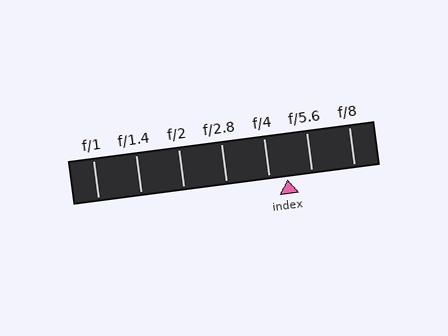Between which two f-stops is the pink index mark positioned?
The index mark is between f/4 and f/5.6.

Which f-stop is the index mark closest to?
The index mark is closest to f/4.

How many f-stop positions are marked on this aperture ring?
There are 7 f-stop positions marked.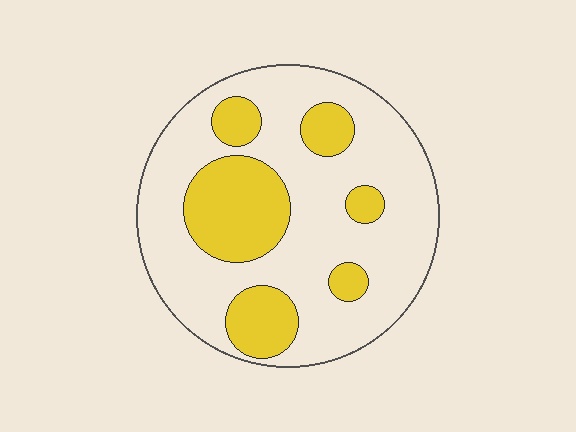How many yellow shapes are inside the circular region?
6.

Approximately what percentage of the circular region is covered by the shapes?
Approximately 30%.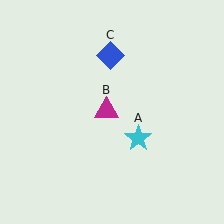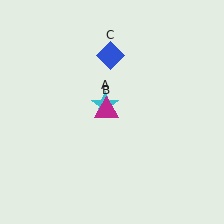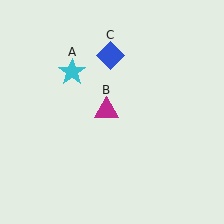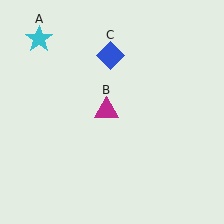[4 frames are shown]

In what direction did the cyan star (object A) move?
The cyan star (object A) moved up and to the left.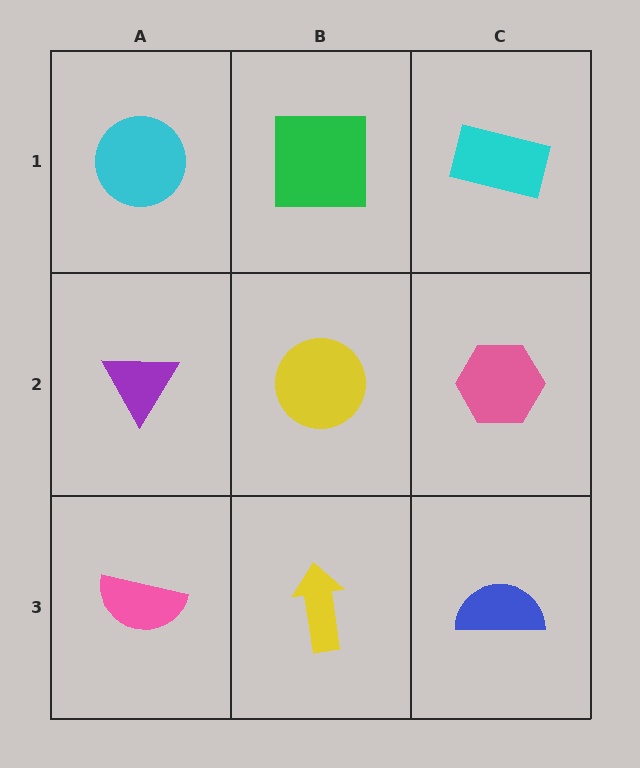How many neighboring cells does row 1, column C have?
2.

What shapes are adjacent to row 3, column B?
A yellow circle (row 2, column B), a pink semicircle (row 3, column A), a blue semicircle (row 3, column C).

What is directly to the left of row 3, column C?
A yellow arrow.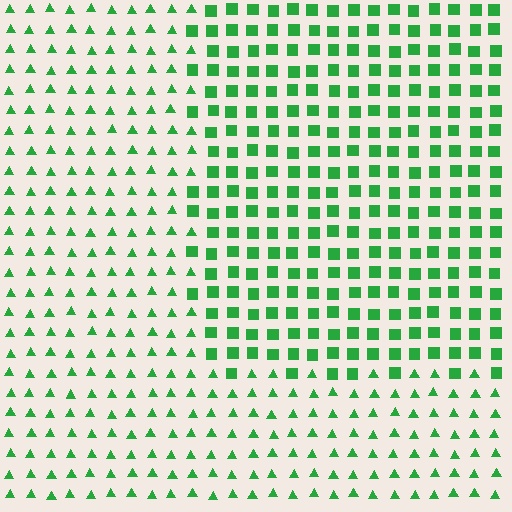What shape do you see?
I see a rectangle.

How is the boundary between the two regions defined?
The boundary is defined by a change in element shape: squares inside vs. triangles outside. All elements share the same color and spacing.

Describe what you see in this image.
The image is filled with small green elements arranged in a uniform grid. A rectangle-shaped region contains squares, while the surrounding area contains triangles. The boundary is defined purely by the change in element shape.